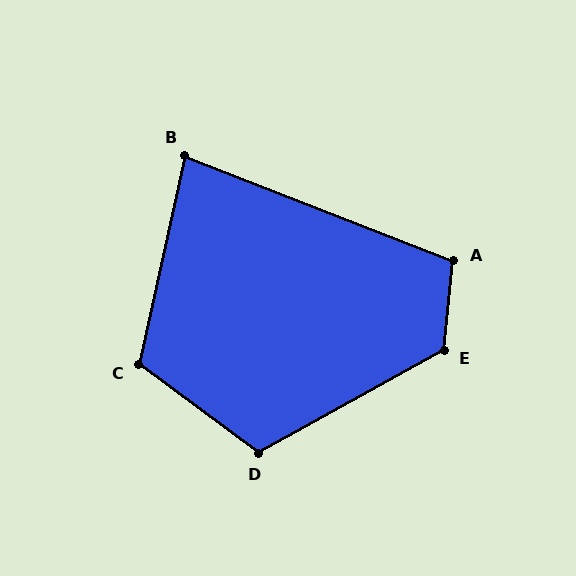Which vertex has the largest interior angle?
E, at approximately 125 degrees.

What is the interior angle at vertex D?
Approximately 114 degrees (obtuse).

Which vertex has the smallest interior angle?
B, at approximately 81 degrees.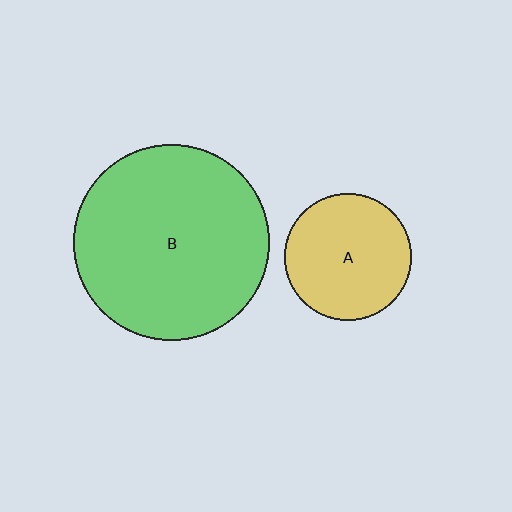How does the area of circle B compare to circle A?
Approximately 2.4 times.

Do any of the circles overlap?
No, none of the circles overlap.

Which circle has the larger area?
Circle B (green).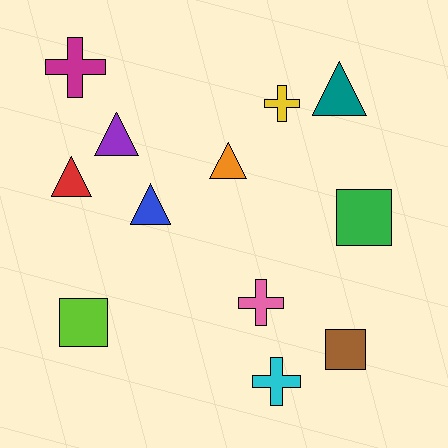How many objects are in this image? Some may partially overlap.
There are 12 objects.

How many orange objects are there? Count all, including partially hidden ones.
There is 1 orange object.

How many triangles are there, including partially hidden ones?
There are 5 triangles.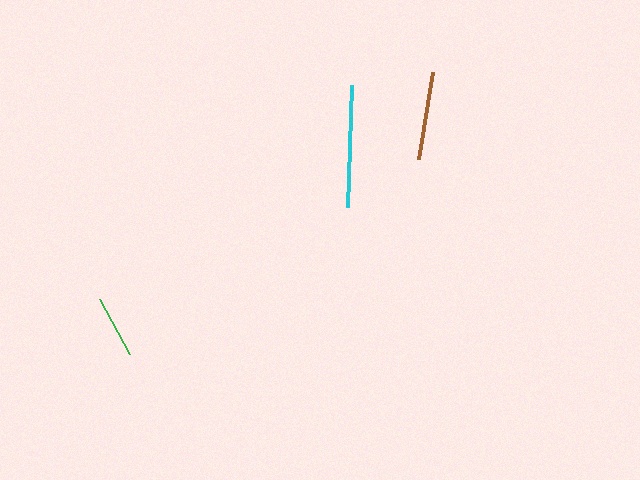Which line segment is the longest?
The cyan line is the longest at approximately 122 pixels.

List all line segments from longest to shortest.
From longest to shortest: cyan, brown, green.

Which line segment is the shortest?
The green line is the shortest at approximately 63 pixels.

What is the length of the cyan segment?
The cyan segment is approximately 122 pixels long.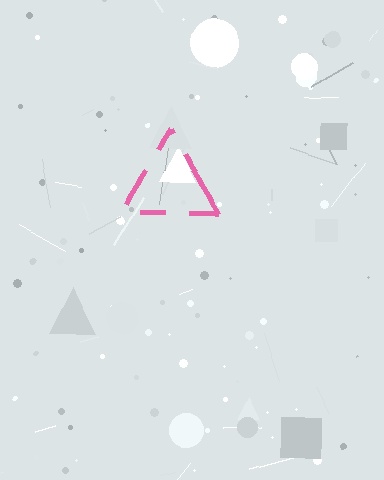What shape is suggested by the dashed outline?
The dashed outline suggests a triangle.